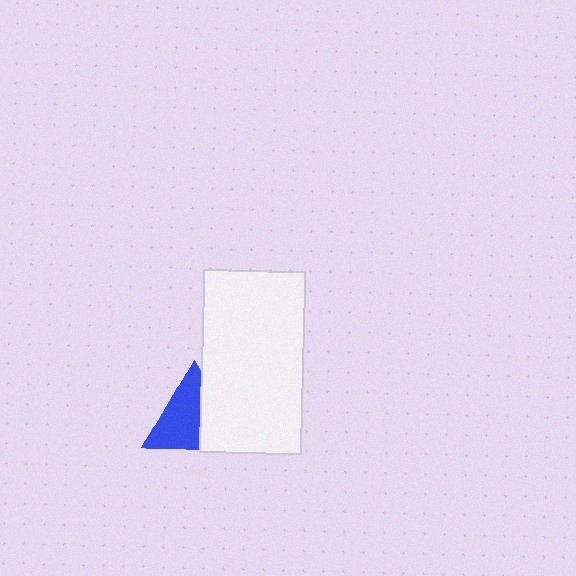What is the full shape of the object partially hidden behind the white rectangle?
The partially hidden object is a blue triangle.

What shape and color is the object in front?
The object in front is a white rectangle.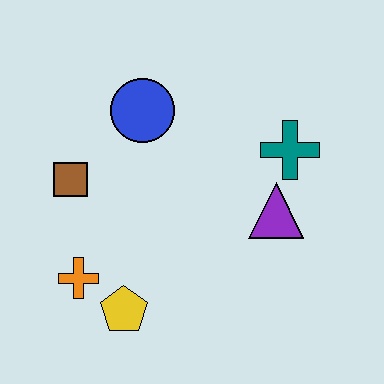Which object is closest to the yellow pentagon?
The orange cross is closest to the yellow pentagon.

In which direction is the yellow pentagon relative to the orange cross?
The yellow pentagon is to the right of the orange cross.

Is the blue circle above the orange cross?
Yes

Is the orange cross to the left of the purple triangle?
Yes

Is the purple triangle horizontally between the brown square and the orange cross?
No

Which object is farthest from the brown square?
The teal cross is farthest from the brown square.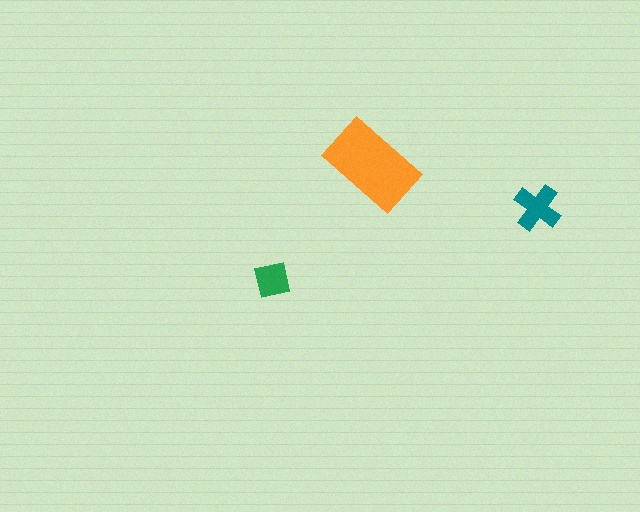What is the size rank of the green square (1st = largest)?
3rd.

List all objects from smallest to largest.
The green square, the teal cross, the orange rectangle.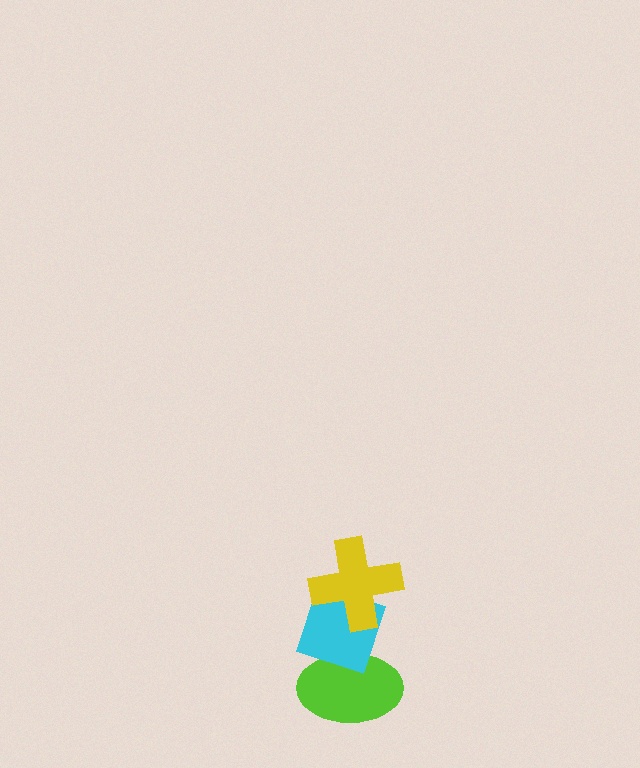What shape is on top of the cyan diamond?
The yellow cross is on top of the cyan diamond.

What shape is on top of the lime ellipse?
The cyan diamond is on top of the lime ellipse.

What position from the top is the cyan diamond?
The cyan diamond is 2nd from the top.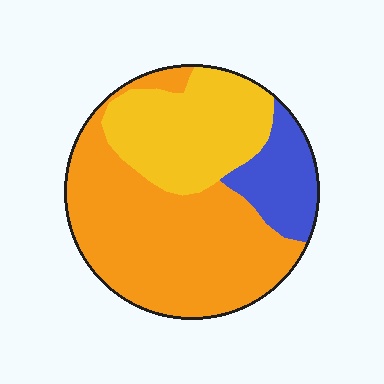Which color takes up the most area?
Orange, at roughly 55%.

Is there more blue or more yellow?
Yellow.